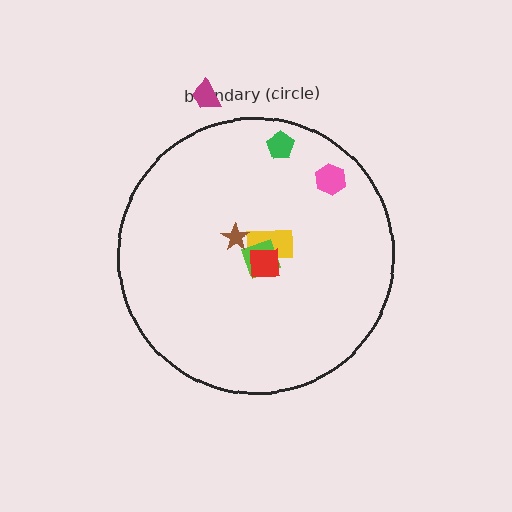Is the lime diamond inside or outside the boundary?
Inside.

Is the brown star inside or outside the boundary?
Inside.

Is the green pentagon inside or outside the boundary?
Inside.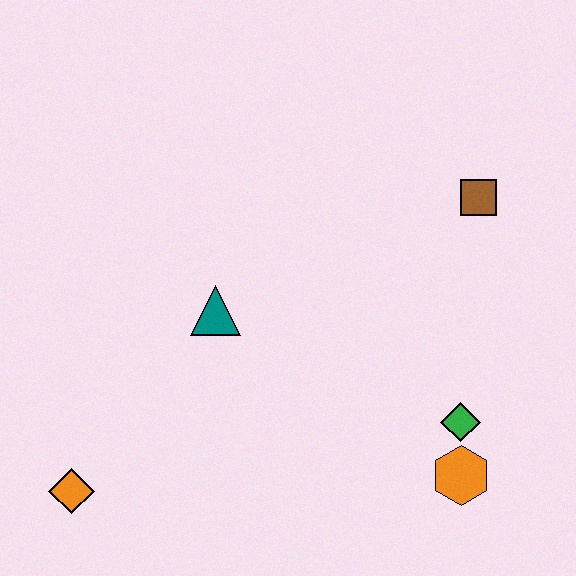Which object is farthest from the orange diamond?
The brown square is farthest from the orange diamond.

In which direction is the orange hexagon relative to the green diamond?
The orange hexagon is below the green diamond.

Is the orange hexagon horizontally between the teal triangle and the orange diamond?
No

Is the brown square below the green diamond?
No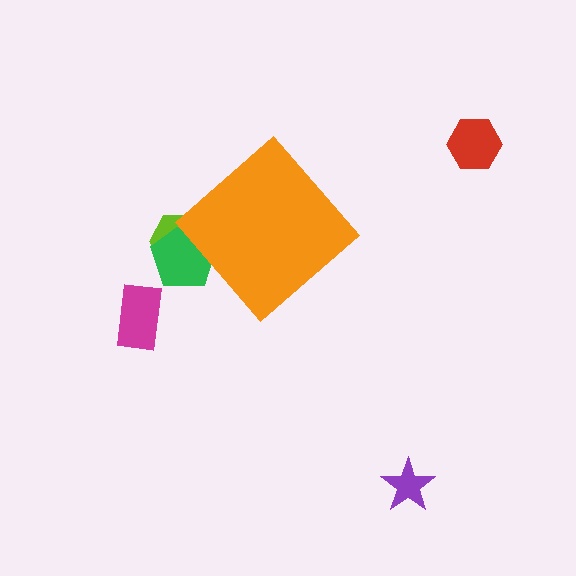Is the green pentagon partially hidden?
Yes, the green pentagon is partially hidden behind the orange diamond.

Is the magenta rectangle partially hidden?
No, the magenta rectangle is fully visible.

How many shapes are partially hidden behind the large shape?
2 shapes are partially hidden.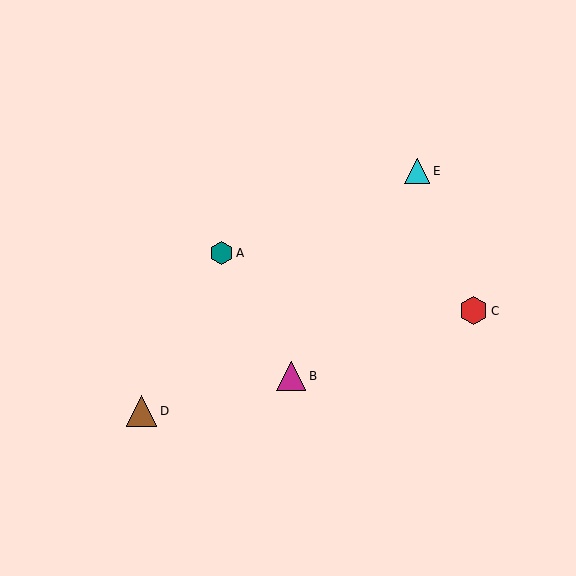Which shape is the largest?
The brown triangle (labeled D) is the largest.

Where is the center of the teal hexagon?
The center of the teal hexagon is at (222, 253).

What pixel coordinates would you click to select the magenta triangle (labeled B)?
Click at (291, 376) to select the magenta triangle B.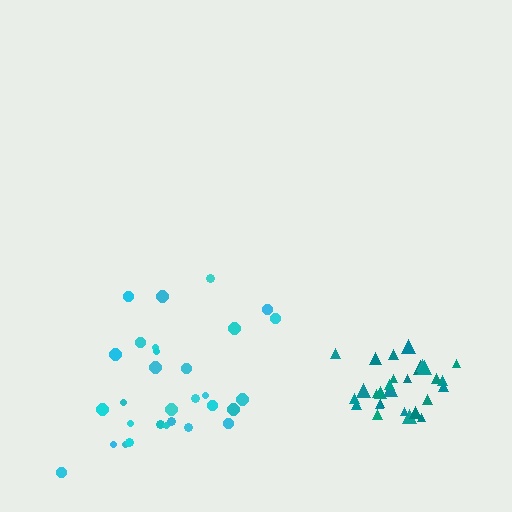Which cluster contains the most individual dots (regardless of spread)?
Cyan (30).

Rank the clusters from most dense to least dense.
teal, cyan.